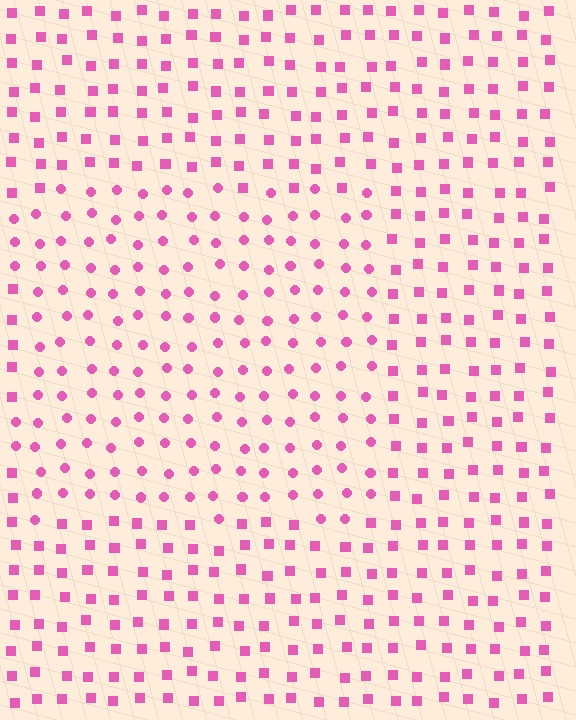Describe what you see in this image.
The image is filled with small pink elements arranged in a uniform grid. A rectangle-shaped region contains circles, while the surrounding area contains squares. The boundary is defined purely by the change in element shape.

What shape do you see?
I see a rectangle.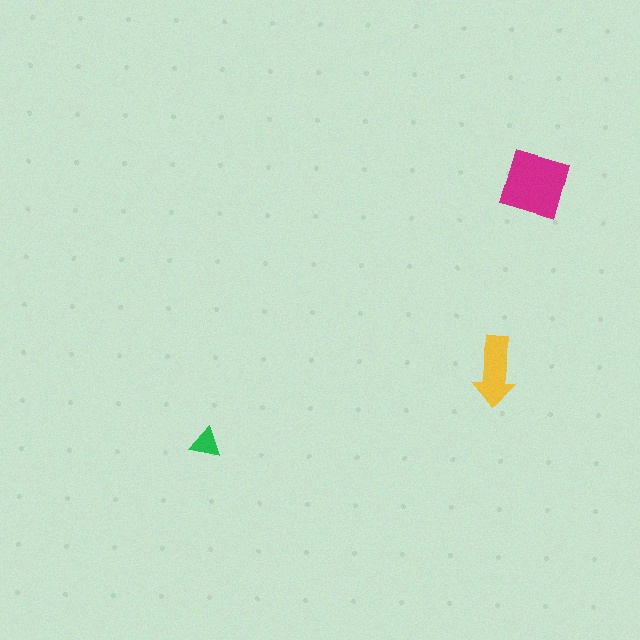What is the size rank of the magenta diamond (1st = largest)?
1st.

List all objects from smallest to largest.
The green triangle, the yellow arrow, the magenta diamond.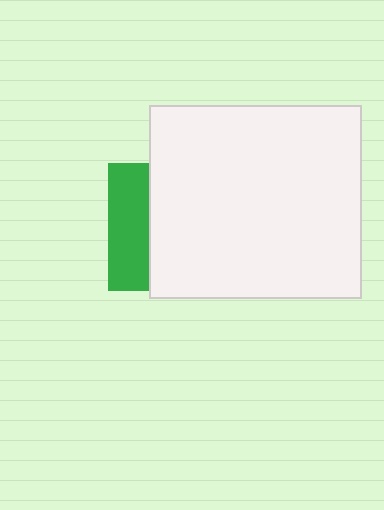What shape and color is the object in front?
The object in front is a white rectangle.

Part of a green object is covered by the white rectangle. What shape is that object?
It is a square.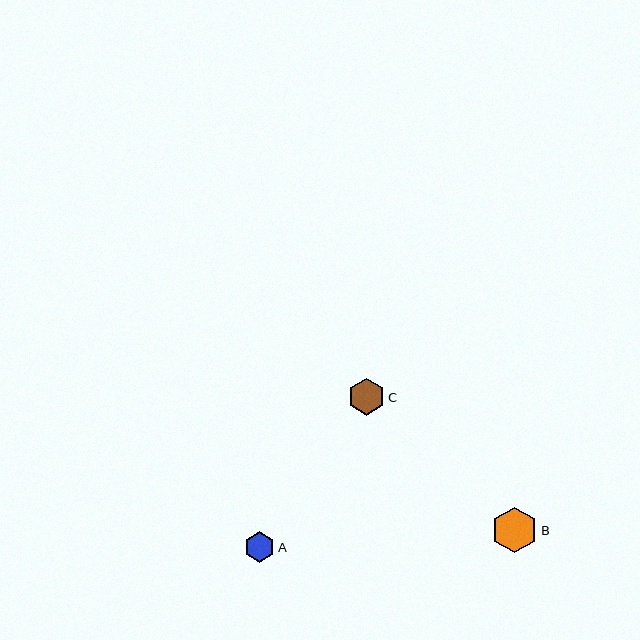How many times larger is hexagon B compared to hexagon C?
Hexagon B is approximately 1.2 times the size of hexagon C.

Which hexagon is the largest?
Hexagon B is the largest with a size of approximately 46 pixels.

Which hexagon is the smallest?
Hexagon A is the smallest with a size of approximately 30 pixels.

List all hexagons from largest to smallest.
From largest to smallest: B, C, A.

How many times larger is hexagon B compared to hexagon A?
Hexagon B is approximately 1.5 times the size of hexagon A.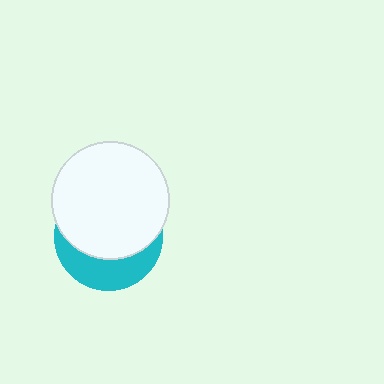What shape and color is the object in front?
The object in front is a white circle.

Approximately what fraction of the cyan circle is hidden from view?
Roughly 66% of the cyan circle is hidden behind the white circle.